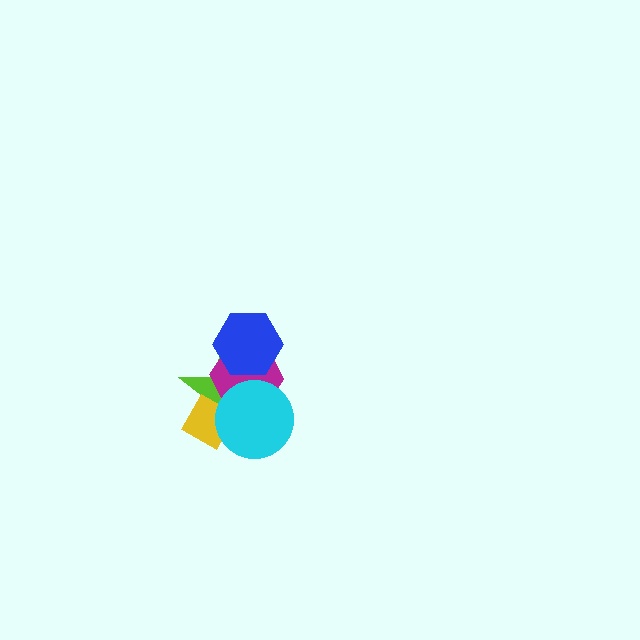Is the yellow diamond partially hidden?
Yes, it is partially covered by another shape.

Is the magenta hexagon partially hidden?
Yes, it is partially covered by another shape.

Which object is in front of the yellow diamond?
The cyan circle is in front of the yellow diamond.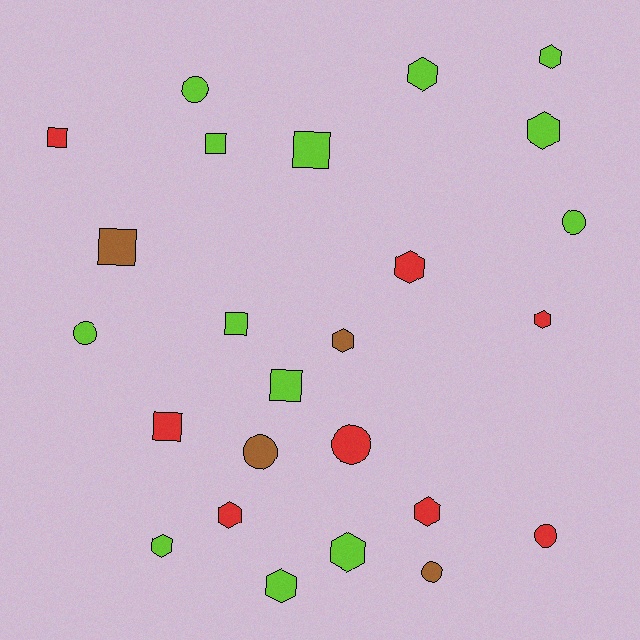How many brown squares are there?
There is 1 brown square.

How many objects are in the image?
There are 25 objects.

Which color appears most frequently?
Lime, with 13 objects.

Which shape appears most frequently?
Hexagon, with 11 objects.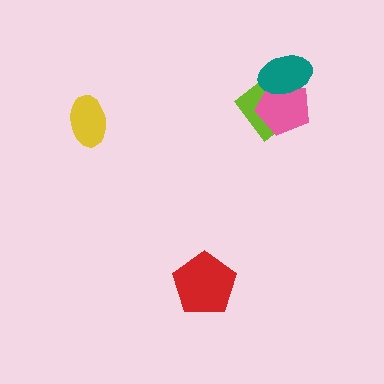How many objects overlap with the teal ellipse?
2 objects overlap with the teal ellipse.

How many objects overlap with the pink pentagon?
2 objects overlap with the pink pentagon.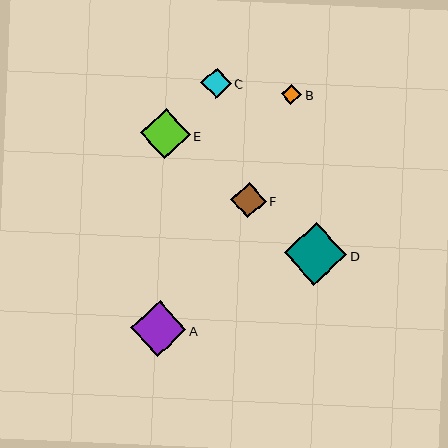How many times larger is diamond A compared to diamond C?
Diamond A is approximately 1.8 times the size of diamond C.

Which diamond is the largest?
Diamond D is the largest with a size of approximately 62 pixels.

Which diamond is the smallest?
Diamond B is the smallest with a size of approximately 21 pixels.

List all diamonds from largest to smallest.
From largest to smallest: D, A, E, F, C, B.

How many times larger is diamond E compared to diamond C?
Diamond E is approximately 1.6 times the size of diamond C.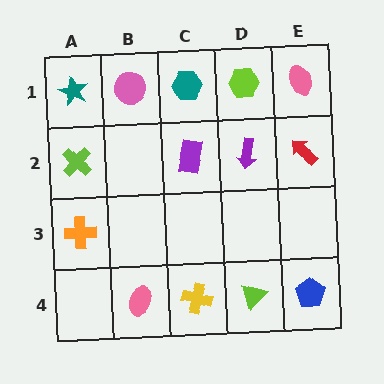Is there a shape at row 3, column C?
No, that cell is empty.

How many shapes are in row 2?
4 shapes.